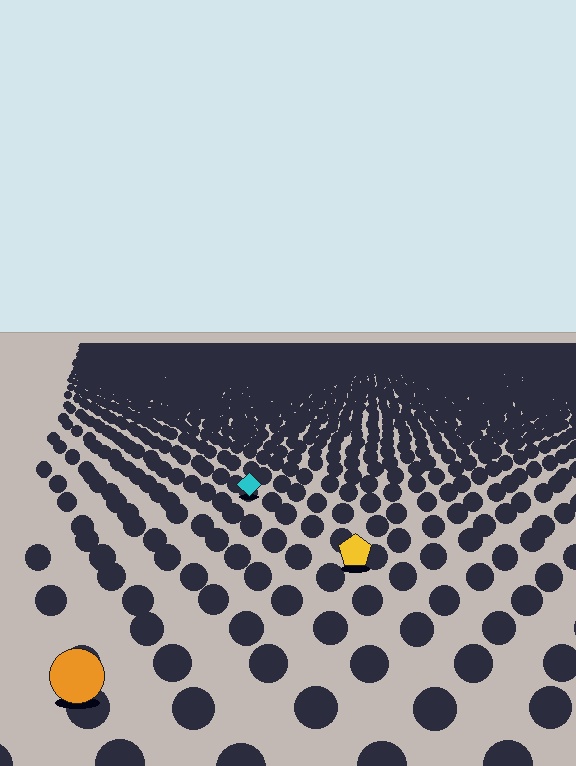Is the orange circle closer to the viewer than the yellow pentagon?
Yes. The orange circle is closer — you can tell from the texture gradient: the ground texture is coarser near it.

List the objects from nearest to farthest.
From nearest to farthest: the orange circle, the yellow pentagon, the cyan diamond.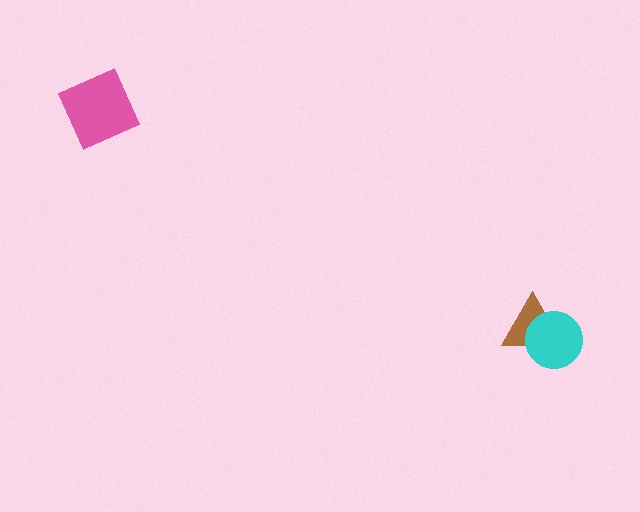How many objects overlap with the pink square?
0 objects overlap with the pink square.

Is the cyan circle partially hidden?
No, no other shape covers it.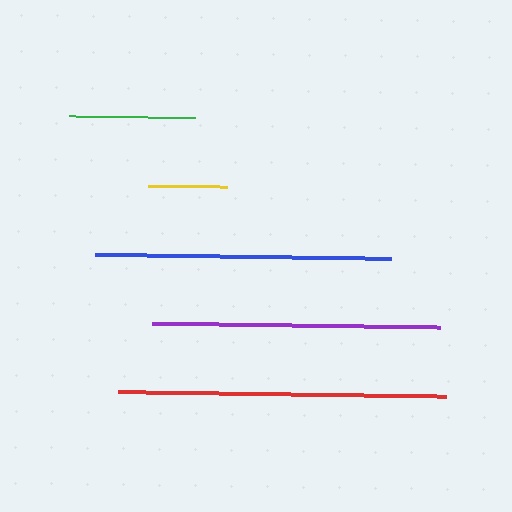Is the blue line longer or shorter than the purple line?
The blue line is longer than the purple line.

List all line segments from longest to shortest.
From longest to shortest: red, blue, purple, green, yellow.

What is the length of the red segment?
The red segment is approximately 328 pixels long.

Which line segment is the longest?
The red line is the longest at approximately 328 pixels.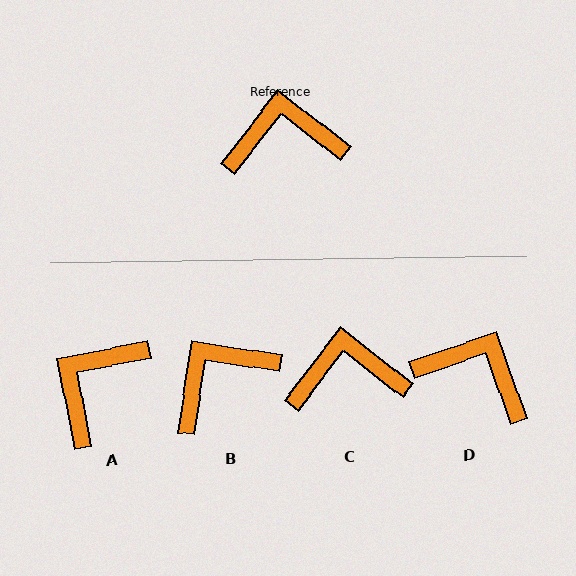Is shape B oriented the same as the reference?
No, it is off by about 29 degrees.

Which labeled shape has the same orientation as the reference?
C.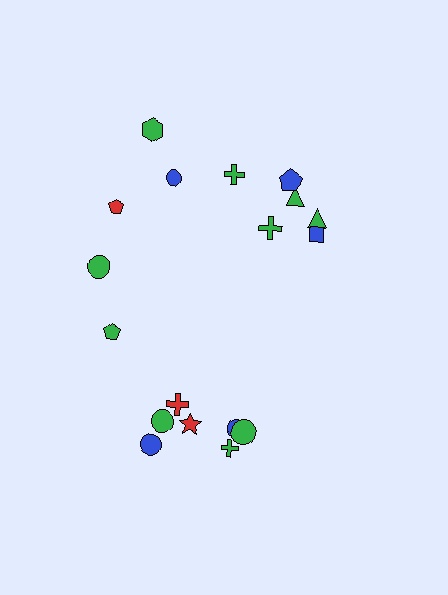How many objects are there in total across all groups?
There are 18 objects.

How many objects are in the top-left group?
There are 4 objects.